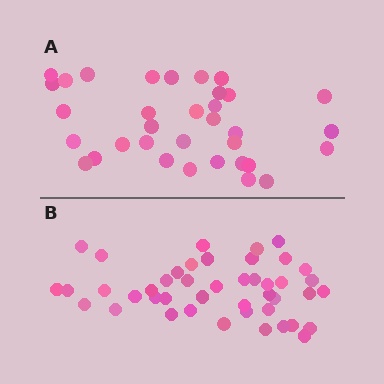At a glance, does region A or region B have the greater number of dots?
Region B (the bottom region) has more dots.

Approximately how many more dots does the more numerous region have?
Region B has roughly 10 or so more dots than region A.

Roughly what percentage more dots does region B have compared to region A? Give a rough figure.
About 30% more.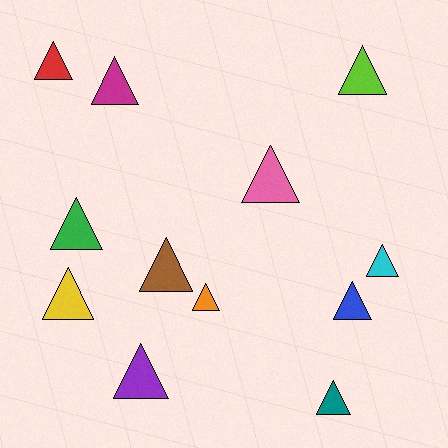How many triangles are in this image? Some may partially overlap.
There are 12 triangles.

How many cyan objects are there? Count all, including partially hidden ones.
There is 1 cyan object.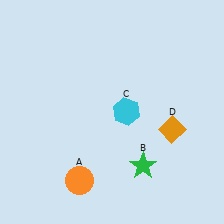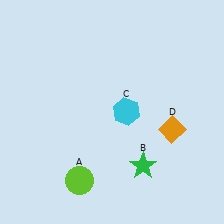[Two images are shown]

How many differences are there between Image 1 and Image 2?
There is 1 difference between the two images.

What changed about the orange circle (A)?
In Image 1, A is orange. In Image 2, it changed to lime.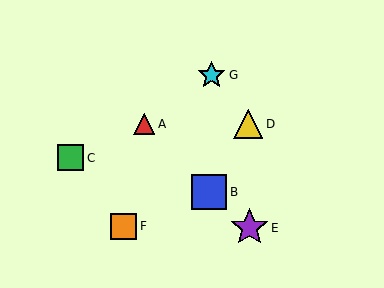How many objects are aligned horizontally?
2 objects (A, D) are aligned horizontally.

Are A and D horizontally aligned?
Yes, both are at y≈124.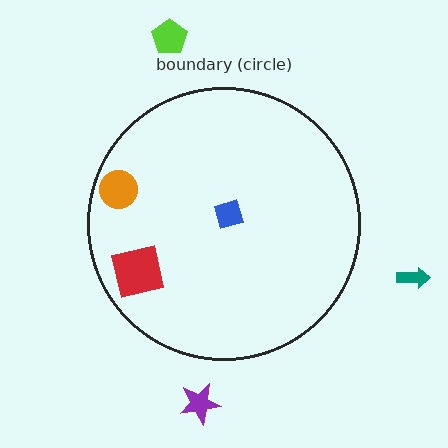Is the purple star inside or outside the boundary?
Outside.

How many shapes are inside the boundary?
3 inside, 3 outside.